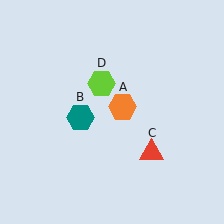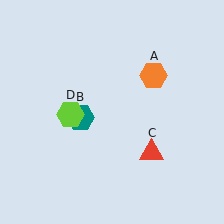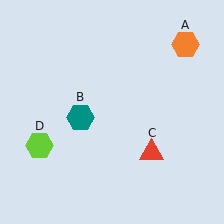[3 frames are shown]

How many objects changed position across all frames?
2 objects changed position: orange hexagon (object A), lime hexagon (object D).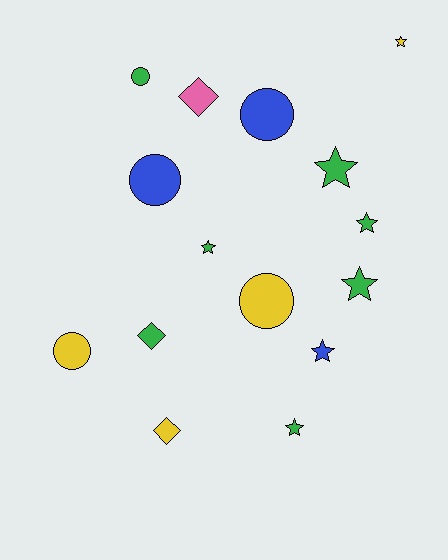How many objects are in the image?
There are 15 objects.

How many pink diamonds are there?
There is 1 pink diamond.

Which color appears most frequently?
Green, with 7 objects.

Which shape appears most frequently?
Star, with 7 objects.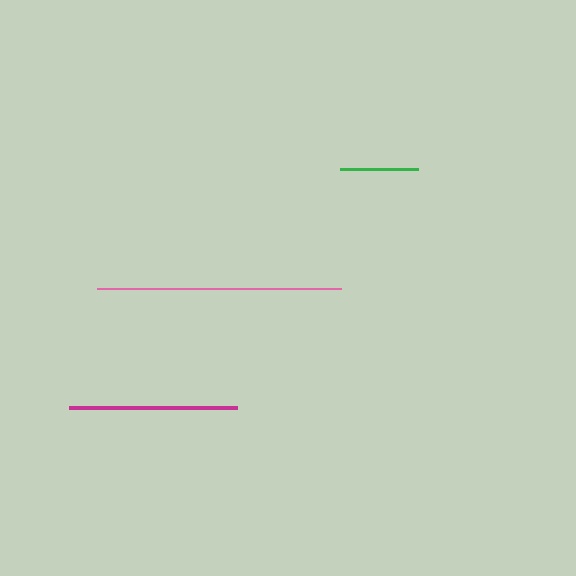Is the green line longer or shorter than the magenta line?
The magenta line is longer than the green line.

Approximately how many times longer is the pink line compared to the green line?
The pink line is approximately 3.1 times the length of the green line.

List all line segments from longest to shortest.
From longest to shortest: pink, magenta, green.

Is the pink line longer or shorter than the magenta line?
The pink line is longer than the magenta line.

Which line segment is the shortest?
The green line is the shortest at approximately 79 pixels.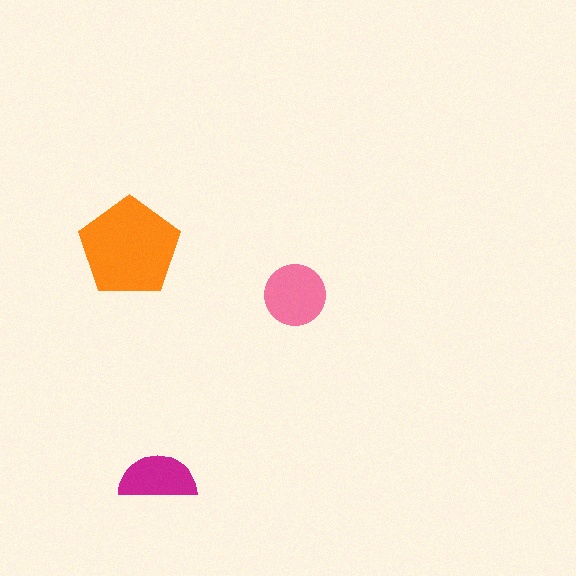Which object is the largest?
The orange pentagon.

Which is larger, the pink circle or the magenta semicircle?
The pink circle.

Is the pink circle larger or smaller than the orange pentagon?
Smaller.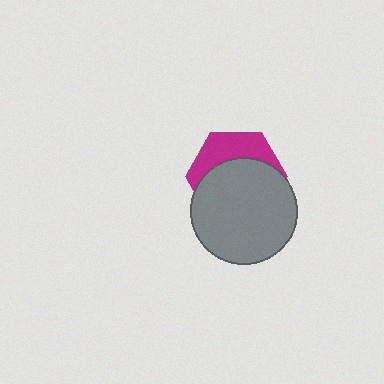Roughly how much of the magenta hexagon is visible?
A small part of it is visible (roughly 36%).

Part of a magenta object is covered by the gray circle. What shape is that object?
It is a hexagon.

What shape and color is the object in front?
The object in front is a gray circle.